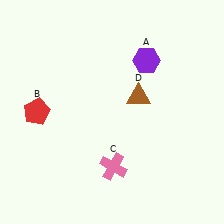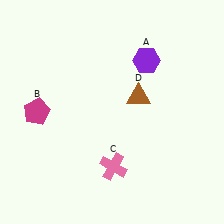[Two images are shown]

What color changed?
The pentagon (B) changed from red in Image 1 to magenta in Image 2.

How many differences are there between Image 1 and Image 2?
There is 1 difference between the two images.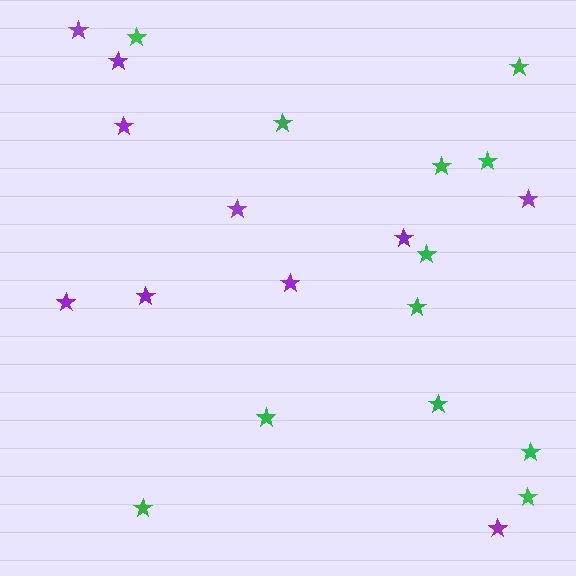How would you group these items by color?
There are 2 groups: one group of green stars (12) and one group of purple stars (10).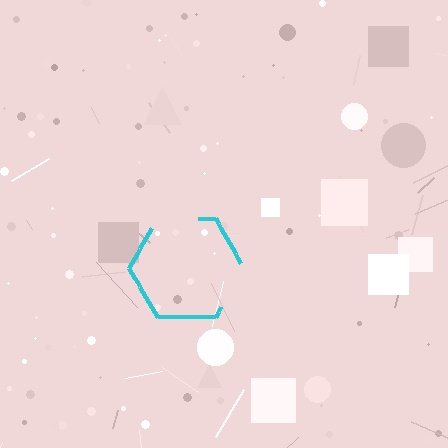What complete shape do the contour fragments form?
The contour fragments form a hexagon.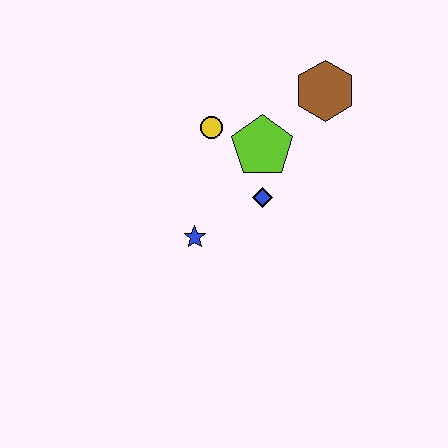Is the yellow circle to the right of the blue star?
Yes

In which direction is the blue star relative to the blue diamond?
The blue star is to the left of the blue diamond.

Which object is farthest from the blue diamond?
The brown hexagon is farthest from the blue diamond.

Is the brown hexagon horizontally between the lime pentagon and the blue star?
No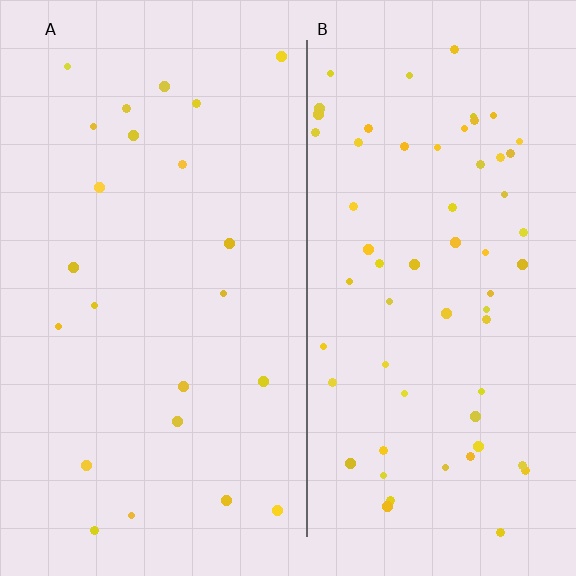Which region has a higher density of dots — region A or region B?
B (the right).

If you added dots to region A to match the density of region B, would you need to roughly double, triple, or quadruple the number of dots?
Approximately triple.